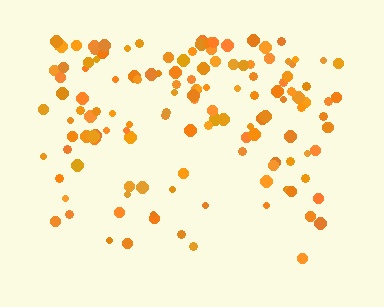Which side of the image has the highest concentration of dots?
The top.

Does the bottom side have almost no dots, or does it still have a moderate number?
Still a moderate number, just noticeably fewer than the top.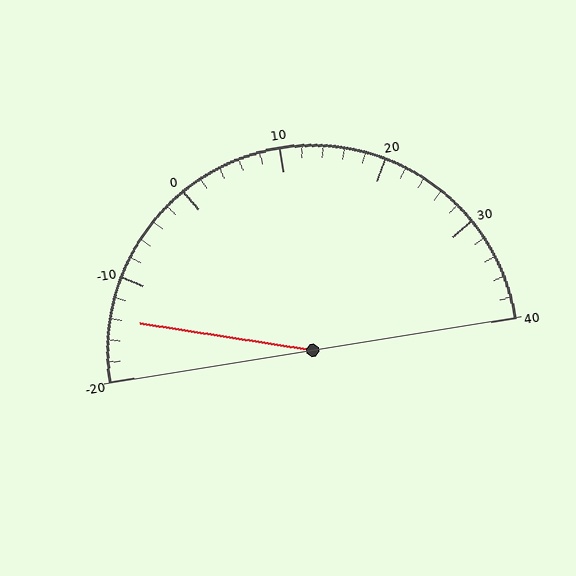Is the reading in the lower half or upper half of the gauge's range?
The reading is in the lower half of the range (-20 to 40).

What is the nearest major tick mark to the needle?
The nearest major tick mark is -10.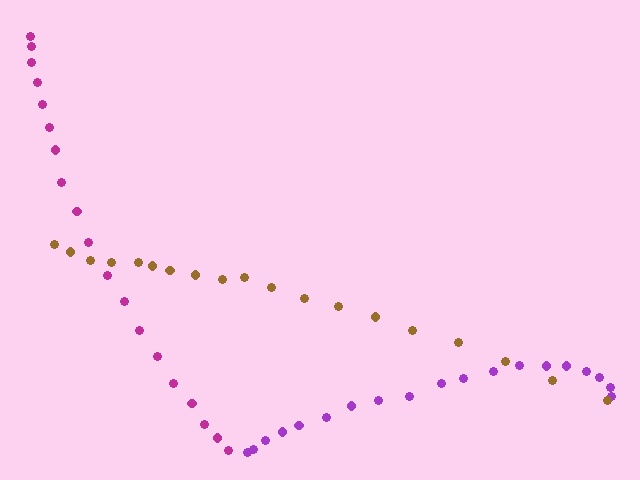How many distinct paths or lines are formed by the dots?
There are 3 distinct paths.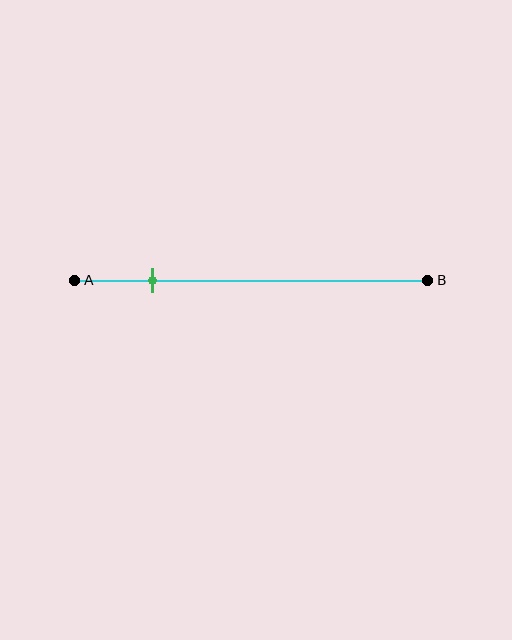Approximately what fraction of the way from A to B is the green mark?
The green mark is approximately 20% of the way from A to B.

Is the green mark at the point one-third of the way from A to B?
No, the mark is at about 20% from A, not at the 33% one-third point.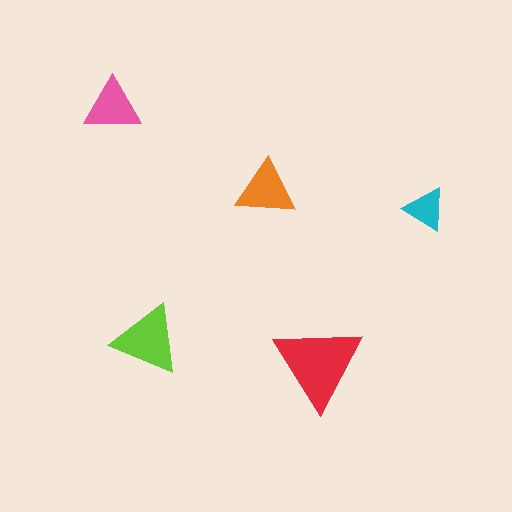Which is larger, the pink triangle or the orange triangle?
The orange one.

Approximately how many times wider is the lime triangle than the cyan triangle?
About 1.5 times wider.